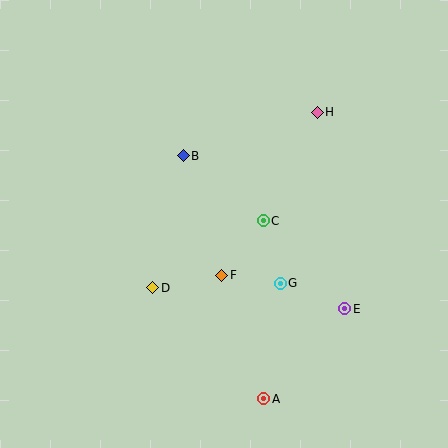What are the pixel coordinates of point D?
Point D is at (153, 288).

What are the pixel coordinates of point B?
Point B is at (183, 156).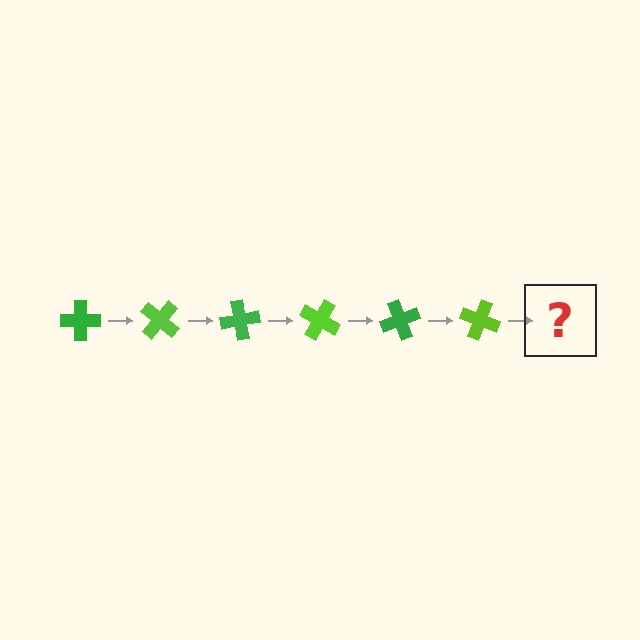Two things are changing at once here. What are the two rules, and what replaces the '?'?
The two rules are that it rotates 40 degrees each step and the color cycles through green and lime. The '?' should be a green cross, rotated 240 degrees from the start.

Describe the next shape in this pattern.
It should be a green cross, rotated 240 degrees from the start.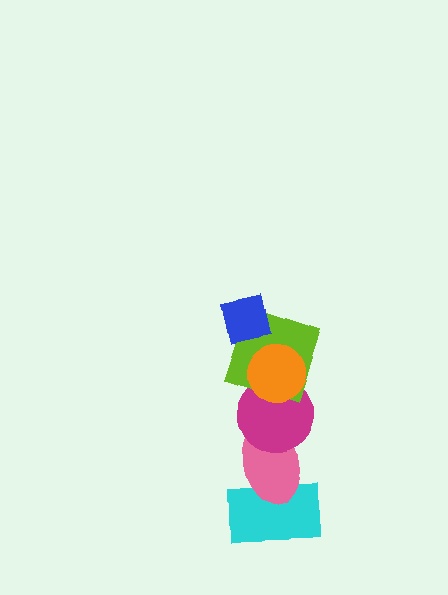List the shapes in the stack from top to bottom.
From top to bottom: the blue square, the orange circle, the lime square, the magenta circle, the pink ellipse, the cyan rectangle.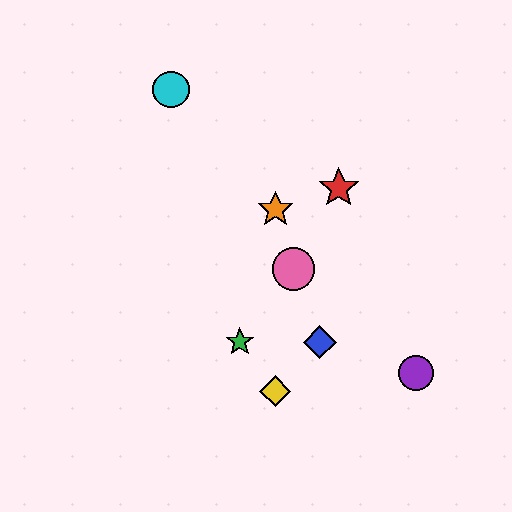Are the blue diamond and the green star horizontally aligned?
Yes, both are at y≈342.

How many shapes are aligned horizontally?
2 shapes (the blue diamond, the green star) are aligned horizontally.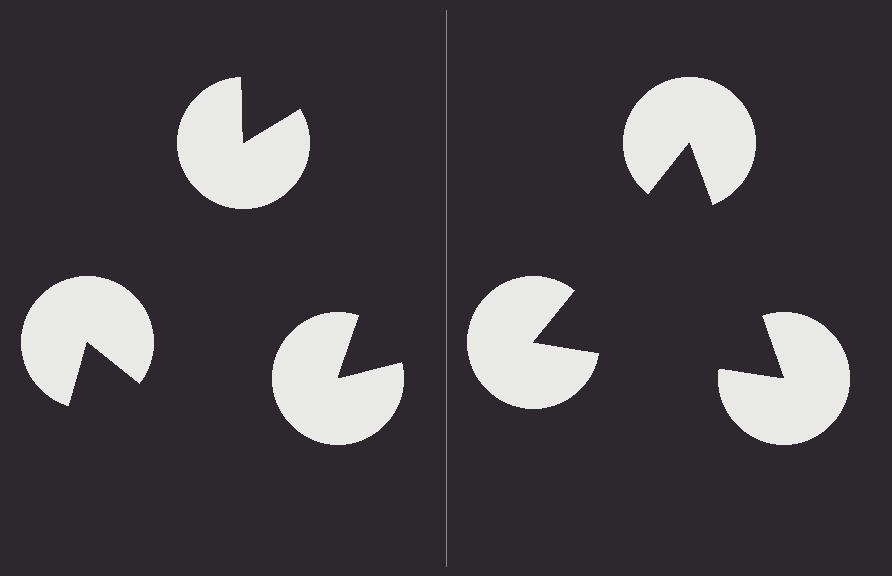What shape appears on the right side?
An illusory triangle.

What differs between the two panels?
The pac-man discs are positioned identically on both sides; only the wedge orientations differ. On the right they align to a triangle; on the left they are misaligned.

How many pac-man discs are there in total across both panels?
6 — 3 on each side.